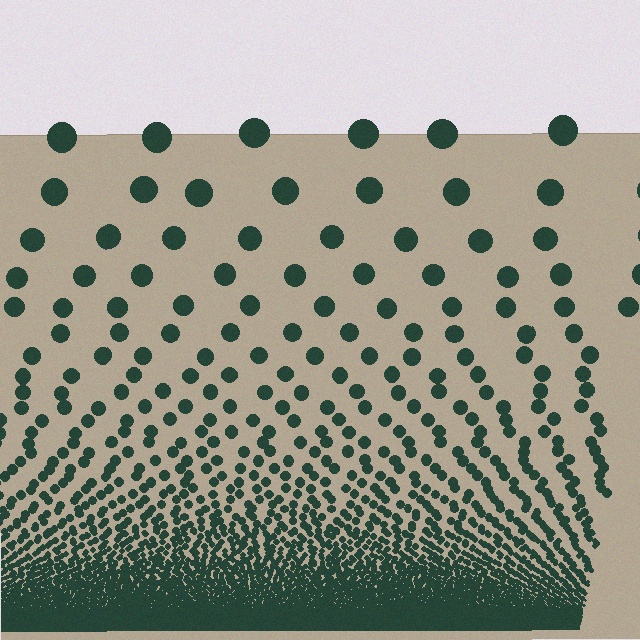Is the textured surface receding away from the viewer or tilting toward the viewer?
The surface appears to tilt toward the viewer. Texture elements get larger and sparser toward the top.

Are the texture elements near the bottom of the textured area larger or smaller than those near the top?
Smaller. The gradient is inverted — elements near the bottom are smaller and denser.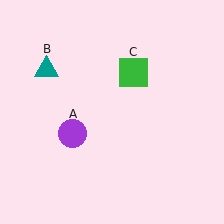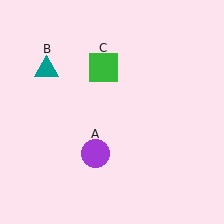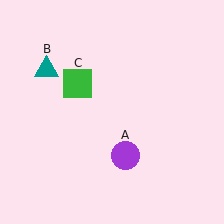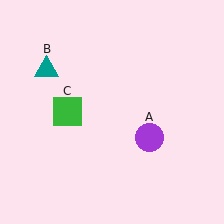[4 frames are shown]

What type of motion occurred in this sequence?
The purple circle (object A), green square (object C) rotated counterclockwise around the center of the scene.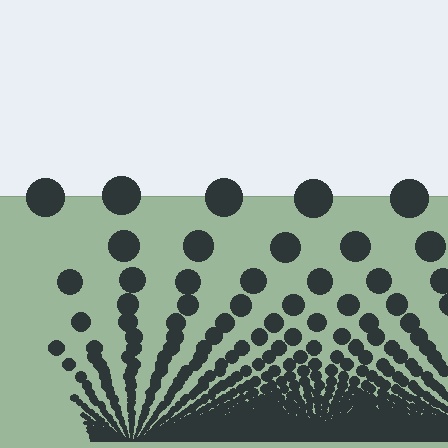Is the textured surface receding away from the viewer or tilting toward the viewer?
The surface appears to tilt toward the viewer. Texture elements get larger and sparser toward the top.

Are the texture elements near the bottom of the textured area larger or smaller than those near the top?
Smaller. The gradient is inverted — elements near the bottom are smaller and denser.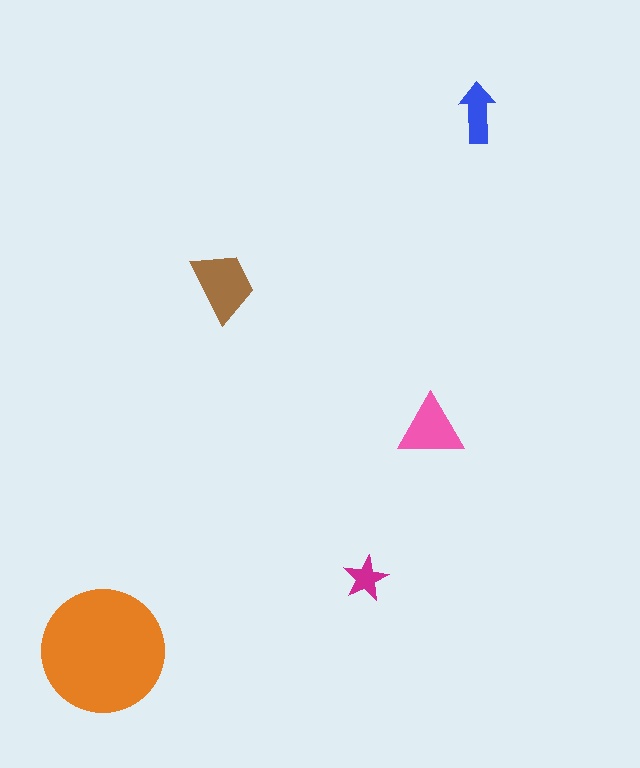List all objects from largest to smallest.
The orange circle, the brown trapezoid, the pink triangle, the blue arrow, the magenta star.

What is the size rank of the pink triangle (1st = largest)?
3rd.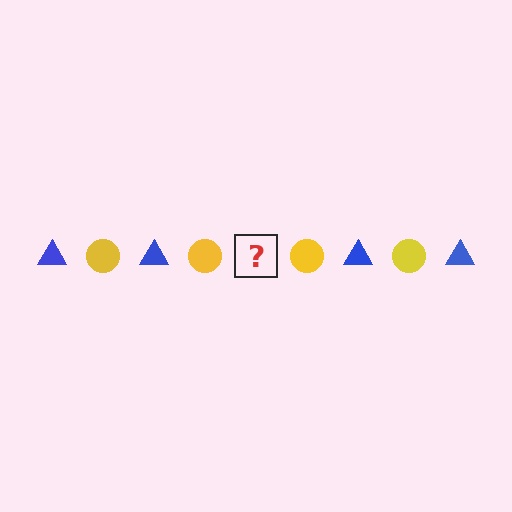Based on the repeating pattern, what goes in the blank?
The blank should be a blue triangle.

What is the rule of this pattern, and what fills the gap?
The rule is that the pattern alternates between blue triangle and yellow circle. The gap should be filled with a blue triangle.